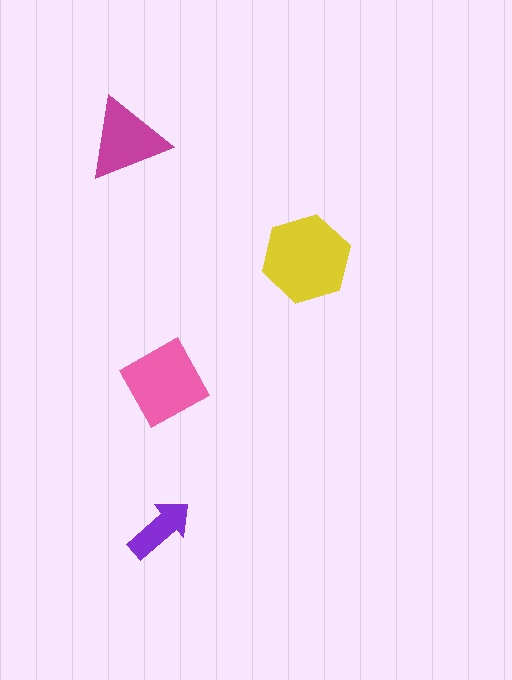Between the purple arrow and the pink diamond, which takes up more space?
The pink diamond.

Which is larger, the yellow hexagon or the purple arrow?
The yellow hexagon.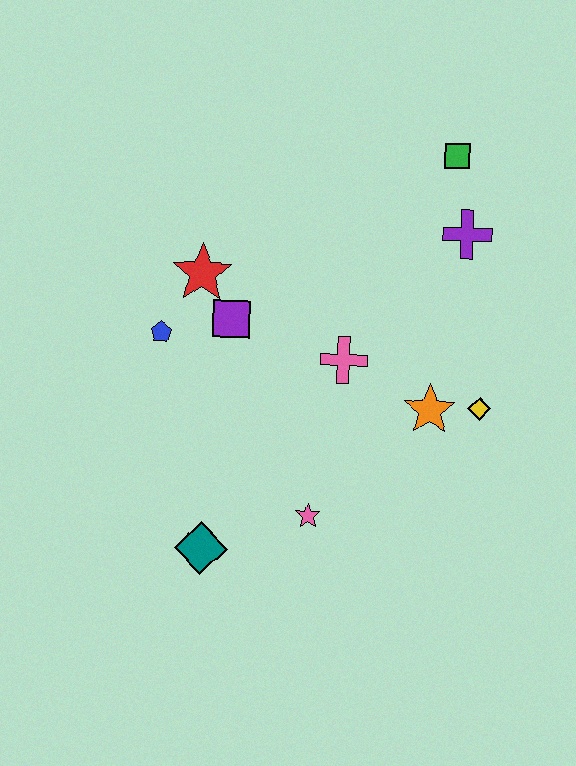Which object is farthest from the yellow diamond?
The blue pentagon is farthest from the yellow diamond.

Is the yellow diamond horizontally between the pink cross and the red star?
No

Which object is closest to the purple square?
The red star is closest to the purple square.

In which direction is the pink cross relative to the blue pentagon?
The pink cross is to the right of the blue pentagon.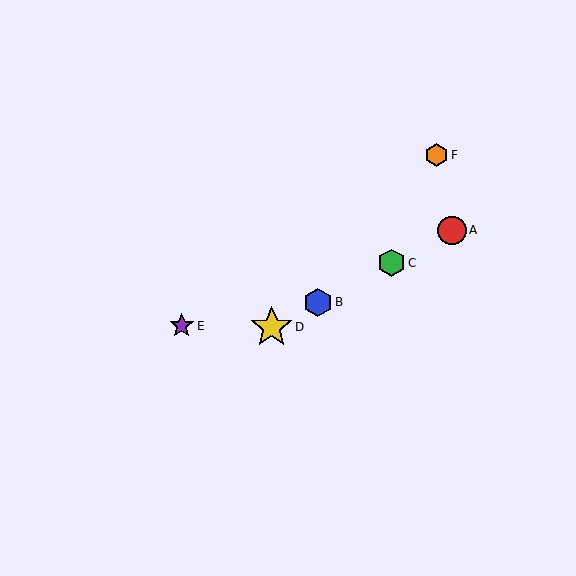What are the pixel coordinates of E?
Object E is at (182, 326).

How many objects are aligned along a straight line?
4 objects (A, B, C, D) are aligned along a straight line.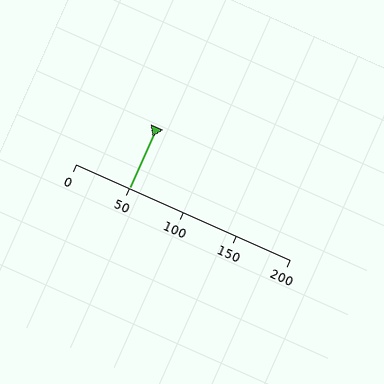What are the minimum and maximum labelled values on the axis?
The axis runs from 0 to 200.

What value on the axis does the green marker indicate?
The marker indicates approximately 50.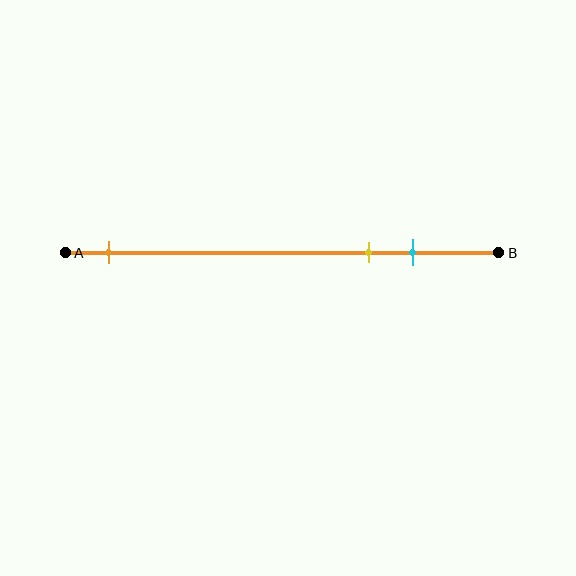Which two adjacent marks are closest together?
The yellow and cyan marks are the closest adjacent pair.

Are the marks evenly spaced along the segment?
No, the marks are not evenly spaced.